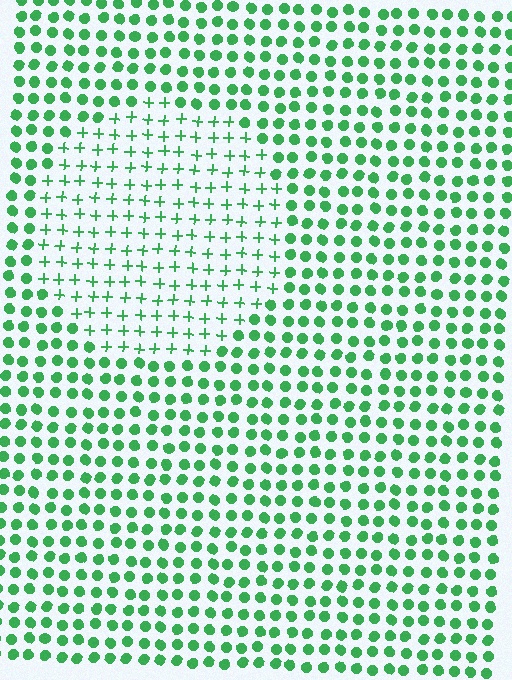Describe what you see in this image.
The image is filled with small green elements arranged in a uniform grid. A circle-shaped region contains plus signs, while the surrounding area contains circles. The boundary is defined purely by the change in element shape.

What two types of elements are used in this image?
The image uses plus signs inside the circle region and circles outside it.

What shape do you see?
I see a circle.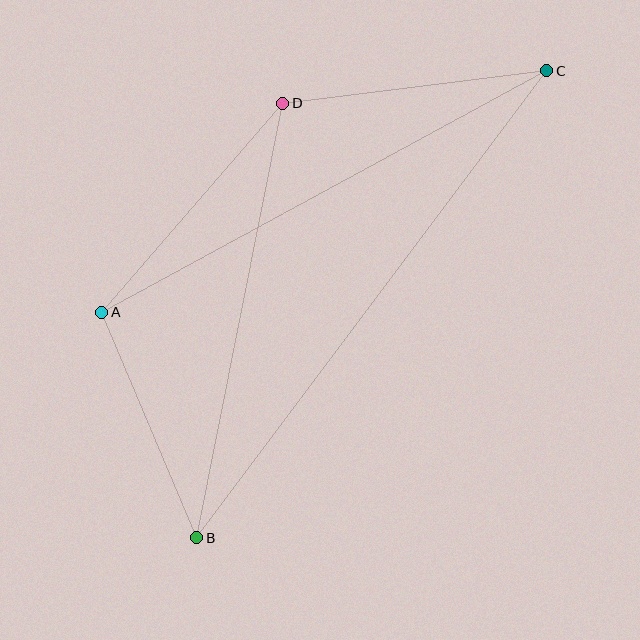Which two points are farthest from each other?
Points B and C are farthest from each other.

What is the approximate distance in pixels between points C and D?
The distance between C and D is approximately 266 pixels.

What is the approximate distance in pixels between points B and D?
The distance between B and D is approximately 443 pixels.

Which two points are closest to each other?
Points A and B are closest to each other.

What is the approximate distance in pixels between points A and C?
The distance between A and C is approximately 506 pixels.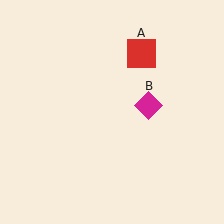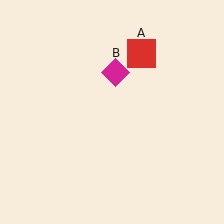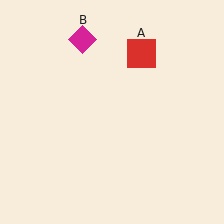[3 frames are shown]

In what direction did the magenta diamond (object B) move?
The magenta diamond (object B) moved up and to the left.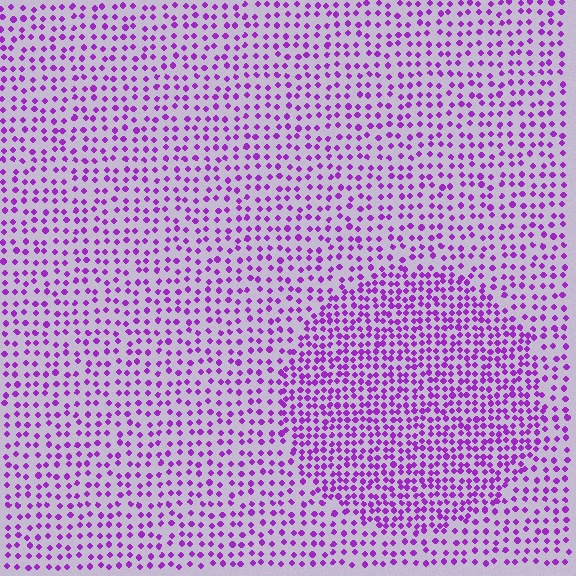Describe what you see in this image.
The image contains small purple elements arranged at two different densities. A circle-shaped region is visible where the elements are more densely packed than the surrounding area.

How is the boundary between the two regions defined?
The boundary is defined by a change in element density (approximately 1.8x ratio). All elements are the same color, size, and shape.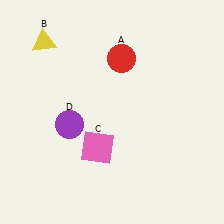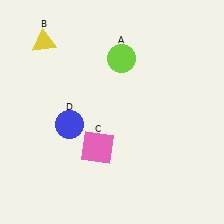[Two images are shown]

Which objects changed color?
A changed from red to lime. D changed from purple to blue.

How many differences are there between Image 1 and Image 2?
There are 2 differences between the two images.